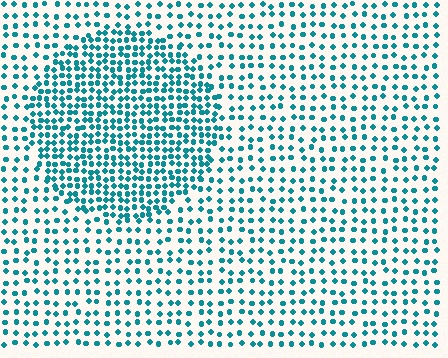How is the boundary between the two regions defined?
The boundary is defined by a change in element density (approximately 2.0x ratio). All elements are the same color, size, and shape.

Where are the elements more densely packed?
The elements are more densely packed inside the circle boundary.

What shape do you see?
I see a circle.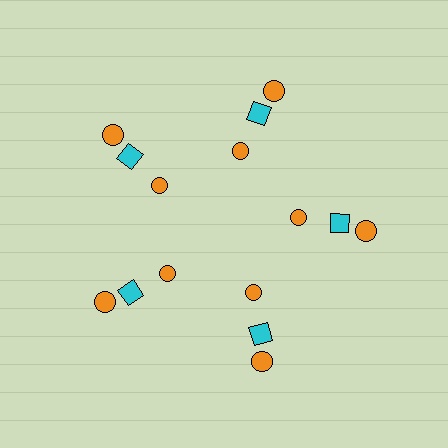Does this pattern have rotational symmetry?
Yes, this pattern has 5-fold rotational symmetry. It looks the same after rotating 72 degrees around the center.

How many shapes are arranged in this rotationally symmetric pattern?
There are 15 shapes, arranged in 5 groups of 3.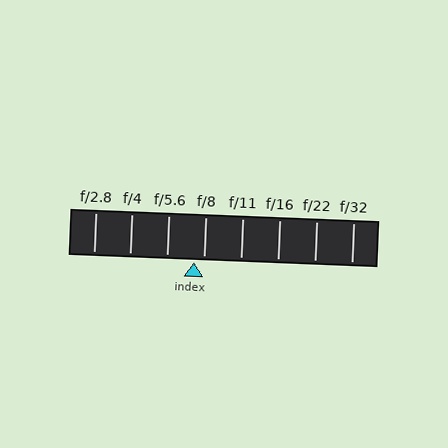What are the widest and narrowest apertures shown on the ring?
The widest aperture shown is f/2.8 and the narrowest is f/32.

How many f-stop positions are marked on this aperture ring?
There are 8 f-stop positions marked.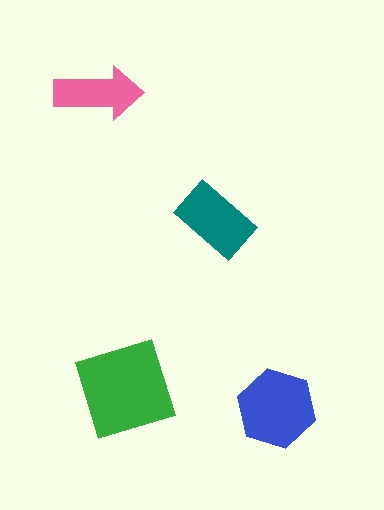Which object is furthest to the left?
The pink arrow is leftmost.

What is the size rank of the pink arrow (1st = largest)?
4th.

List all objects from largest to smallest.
The green diamond, the blue hexagon, the teal rectangle, the pink arrow.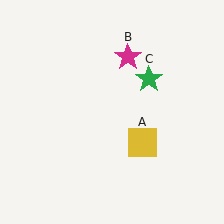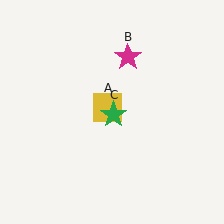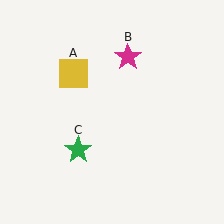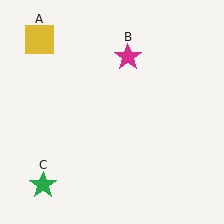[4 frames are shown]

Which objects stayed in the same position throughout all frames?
Magenta star (object B) remained stationary.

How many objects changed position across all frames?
2 objects changed position: yellow square (object A), green star (object C).